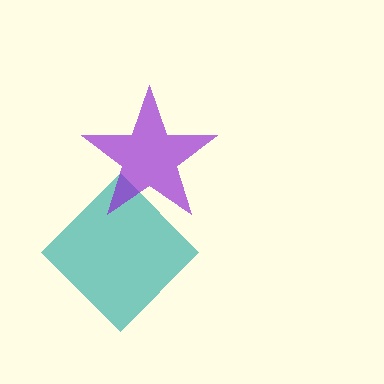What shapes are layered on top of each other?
The layered shapes are: a teal diamond, a purple star.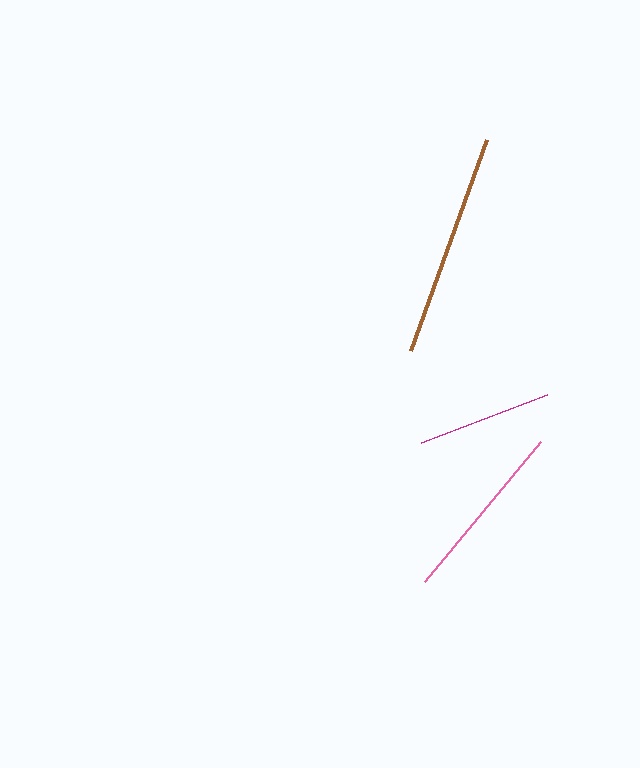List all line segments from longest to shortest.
From longest to shortest: brown, pink, magenta.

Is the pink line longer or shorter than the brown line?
The brown line is longer than the pink line.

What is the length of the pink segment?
The pink segment is approximately 181 pixels long.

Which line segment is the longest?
The brown line is the longest at approximately 225 pixels.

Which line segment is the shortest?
The magenta line is the shortest at approximately 135 pixels.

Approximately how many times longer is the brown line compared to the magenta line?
The brown line is approximately 1.7 times the length of the magenta line.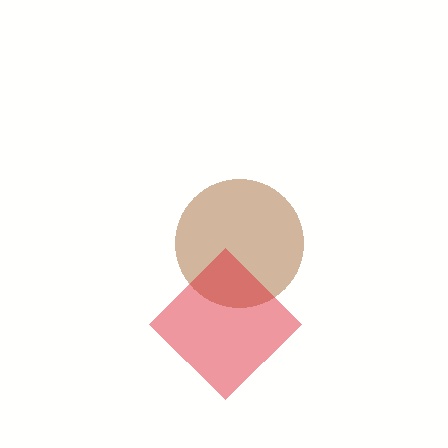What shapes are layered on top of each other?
The layered shapes are: a brown circle, a red diamond.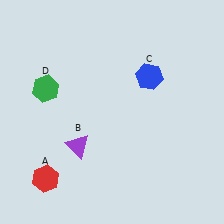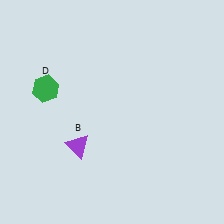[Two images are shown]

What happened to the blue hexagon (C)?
The blue hexagon (C) was removed in Image 2. It was in the top-right area of Image 1.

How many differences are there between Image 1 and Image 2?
There are 2 differences between the two images.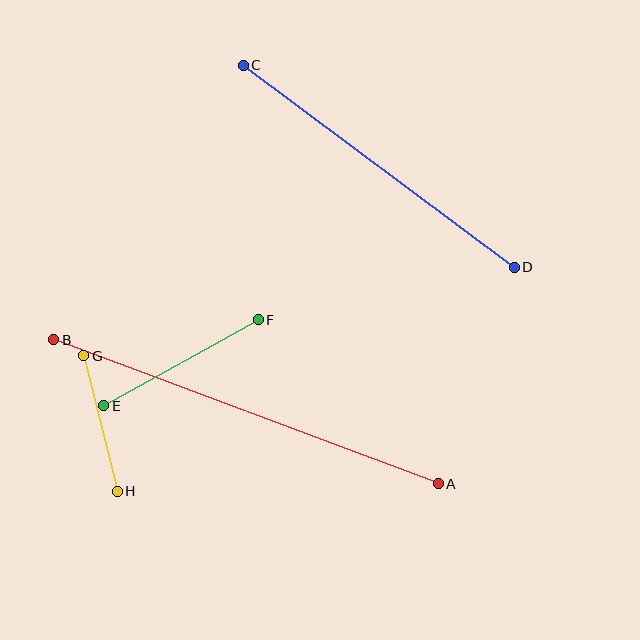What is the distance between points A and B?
The distance is approximately 410 pixels.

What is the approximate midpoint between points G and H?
The midpoint is at approximately (100, 424) pixels.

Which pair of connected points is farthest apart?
Points A and B are farthest apart.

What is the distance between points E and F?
The distance is approximately 177 pixels.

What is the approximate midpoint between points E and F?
The midpoint is at approximately (181, 363) pixels.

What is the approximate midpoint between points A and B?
The midpoint is at approximately (246, 412) pixels.